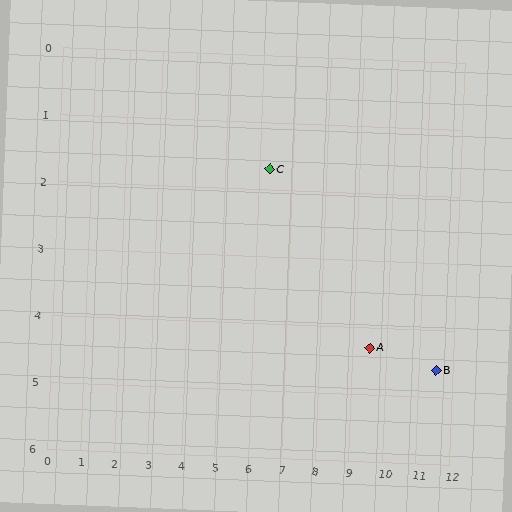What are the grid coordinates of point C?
Point C is at approximately (6.3, 1.7).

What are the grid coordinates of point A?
Point A is at approximately (9.5, 4.3).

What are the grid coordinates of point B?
Point B is at approximately (11.5, 4.6).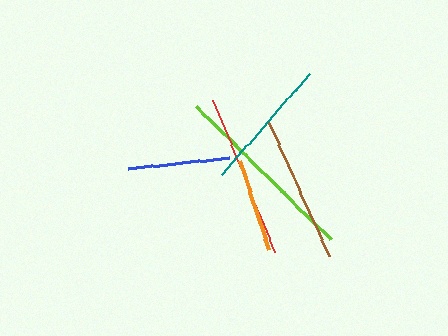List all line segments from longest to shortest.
From longest to shortest: lime, red, brown, teal, blue, orange.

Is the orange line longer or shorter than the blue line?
The blue line is longer than the orange line.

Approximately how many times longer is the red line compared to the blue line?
The red line is approximately 1.6 times the length of the blue line.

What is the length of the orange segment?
The orange segment is approximately 93 pixels long.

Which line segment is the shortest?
The orange line is the shortest at approximately 93 pixels.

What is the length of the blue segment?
The blue segment is approximately 102 pixels long.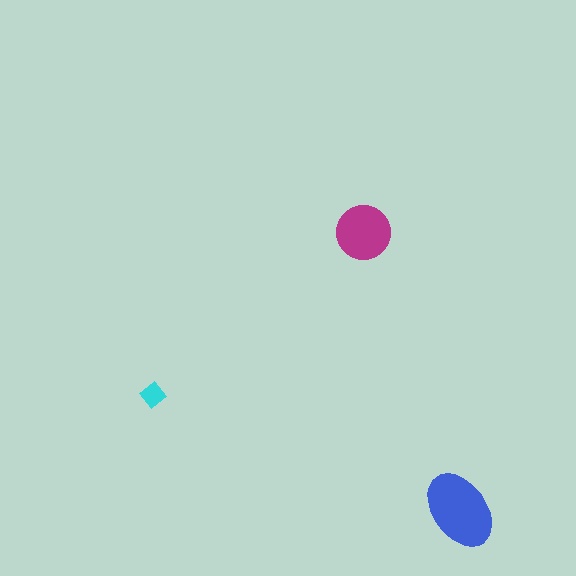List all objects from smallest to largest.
The cyan diamond, the magenta circle, the blue ellipse.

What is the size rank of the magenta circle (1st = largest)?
2nd.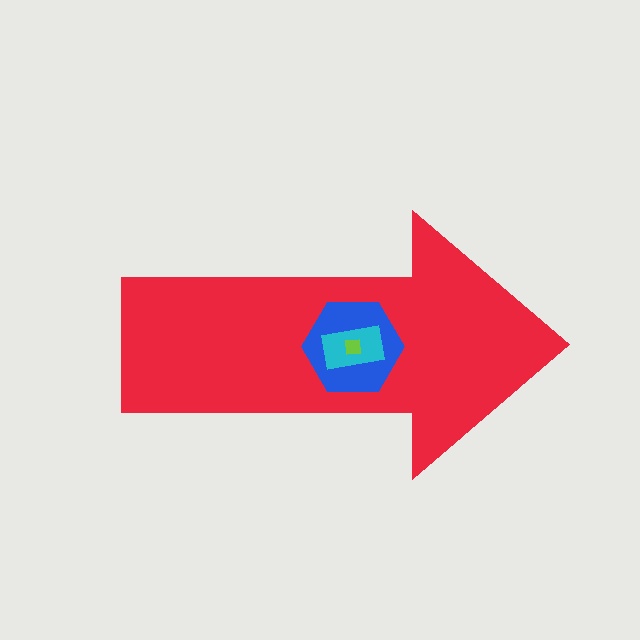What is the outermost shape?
The red arrow.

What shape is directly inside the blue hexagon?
The cyan rectangle.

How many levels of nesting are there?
4.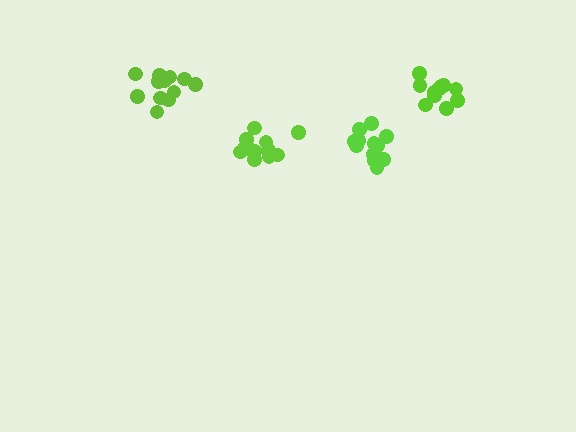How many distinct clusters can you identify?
There are 4 distinct clusters.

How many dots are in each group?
Group 1: 13 dots, Group 2: 13 dots, Group 3: 12 dots, Group 4: 12 dots (50 total).